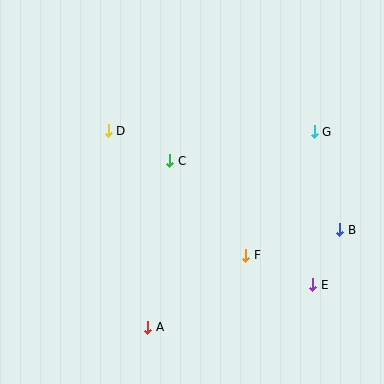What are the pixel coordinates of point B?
Point B is at (340, 230).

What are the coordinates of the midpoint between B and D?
The midpoint between B and D is at (224, 180).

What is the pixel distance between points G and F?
The distance between G and F is 141 pixels.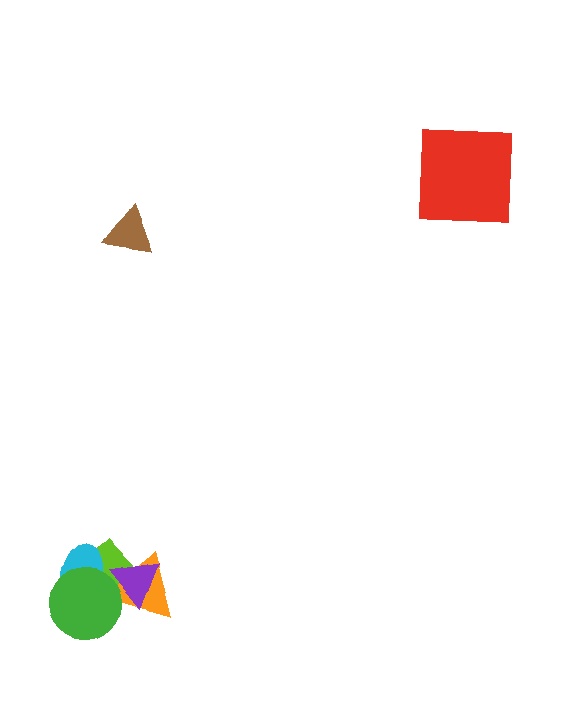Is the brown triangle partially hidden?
No, no other shape covers it.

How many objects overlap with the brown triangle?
0 objects overlap with the brown triangle.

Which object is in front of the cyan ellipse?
The green circle is in front of the cyan ellipse.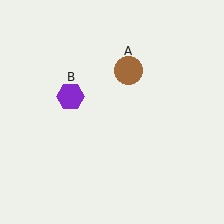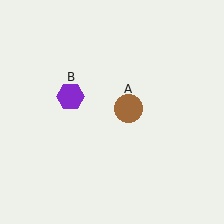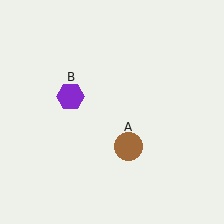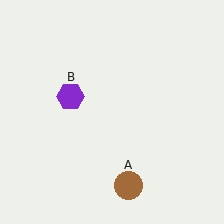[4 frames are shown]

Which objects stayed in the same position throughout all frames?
Purple hexagon (object B) remained stationary.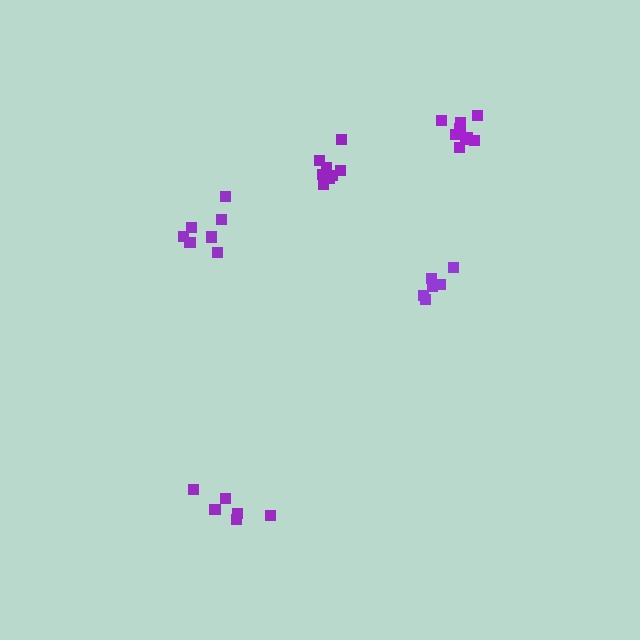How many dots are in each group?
Group 1: 11 dots, Group 2: 8 dots, Group 3: 8 dots, Group 4: 6 dots, Group 5: 6 dots (39 total).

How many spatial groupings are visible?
There are 5 spatial groupings.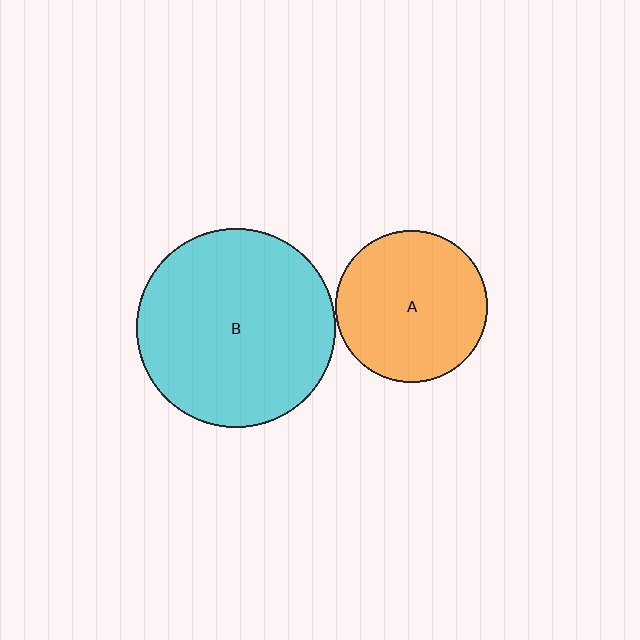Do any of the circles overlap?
No, none of the circles overlap.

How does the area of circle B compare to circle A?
Approximately 1.7 times.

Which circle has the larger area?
Circle B (cyan).